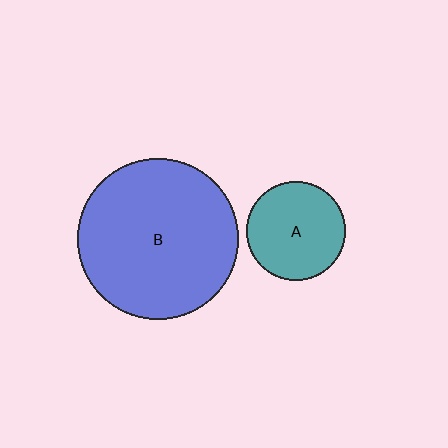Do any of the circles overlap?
No, none of the circles overlap.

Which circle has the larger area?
Circle B (blue).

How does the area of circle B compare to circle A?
Approximately 2.7 times.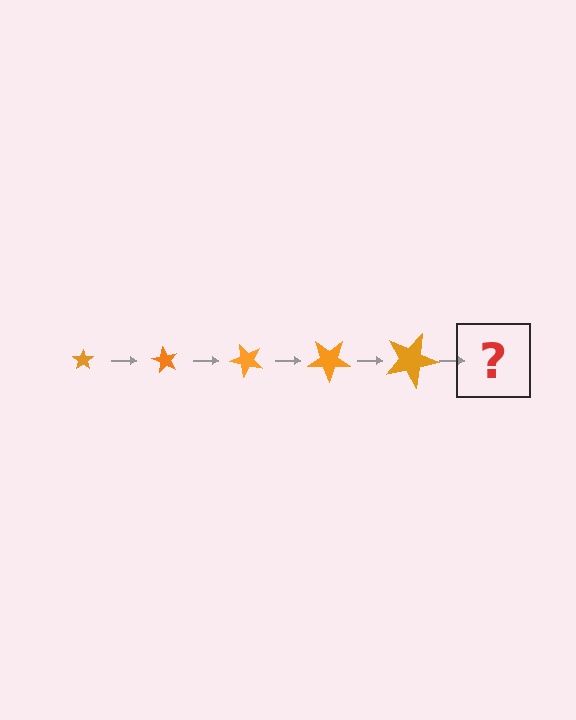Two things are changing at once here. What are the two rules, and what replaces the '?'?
The two rules are that the star grows larger each step and it rotates 60 degrees each step. The '?' should be a star, larger than the previous one and rotated 300 degrees from the start.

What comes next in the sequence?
The next element should be a star, larger than the previous one and rotated 300 degrees from the start.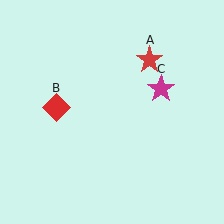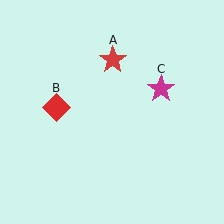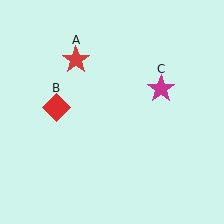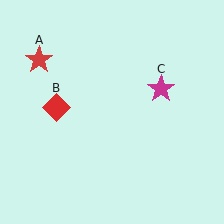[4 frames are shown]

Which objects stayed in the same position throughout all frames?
Red diamond (object B) and magenta star (object C) remained stationary.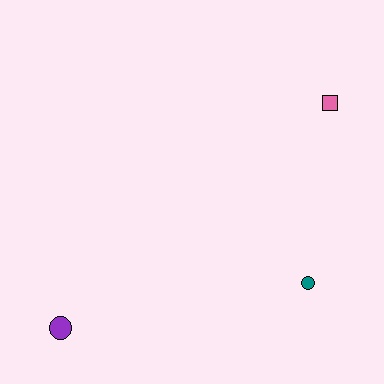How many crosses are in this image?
There are no crosses.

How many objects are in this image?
There are 3 objects.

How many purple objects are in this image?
There is 1 purple object.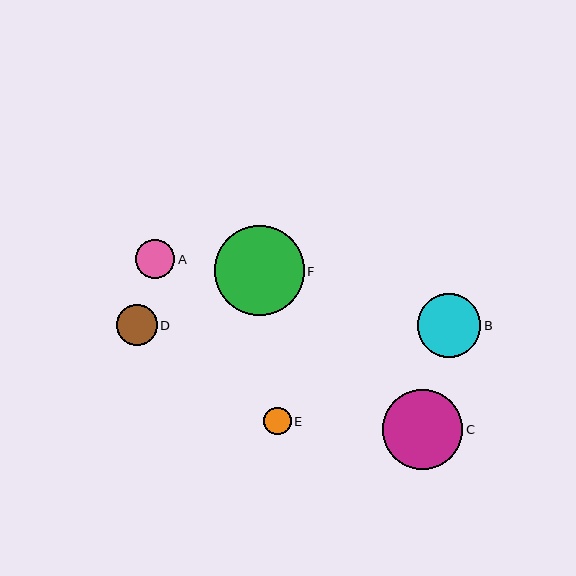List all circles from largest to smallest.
From largest to smallest: F, C, B, D, A, E.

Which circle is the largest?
Circle F is the largest with a size of approximately 89 pixels.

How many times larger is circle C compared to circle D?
Circle C is approximately 2.0 times the size of circle D.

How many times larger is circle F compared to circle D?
Circle F is approximately 2.2 times the size of circle D.